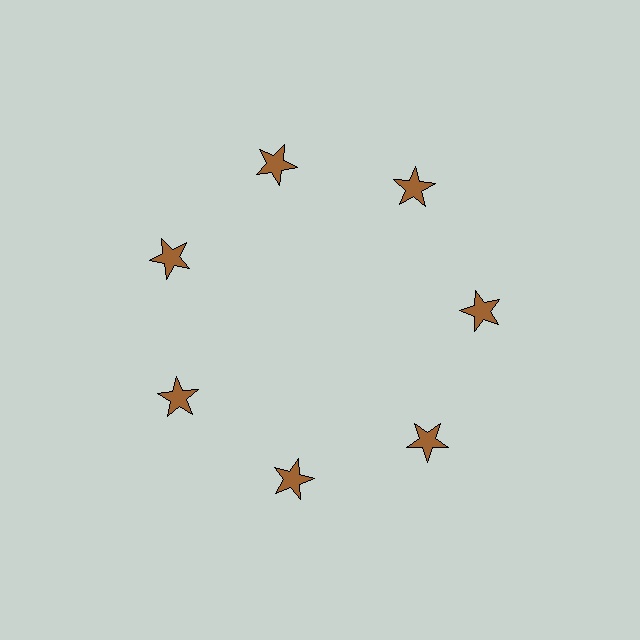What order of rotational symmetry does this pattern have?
This pattern has 7-fold rotational symmetry.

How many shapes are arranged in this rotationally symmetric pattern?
There are 7 shapes, arranged in 7 groups of 1.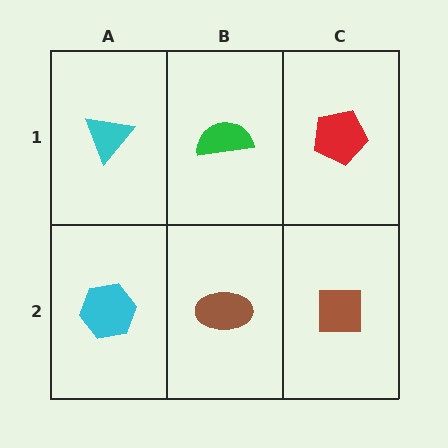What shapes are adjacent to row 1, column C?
A brown square (row 2, column C), a green semicircle (row 1, column B).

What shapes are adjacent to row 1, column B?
A brown ellipse (row 2, column B), a cyan triangle (row 1, column A), a red pentagon (row 1, column C).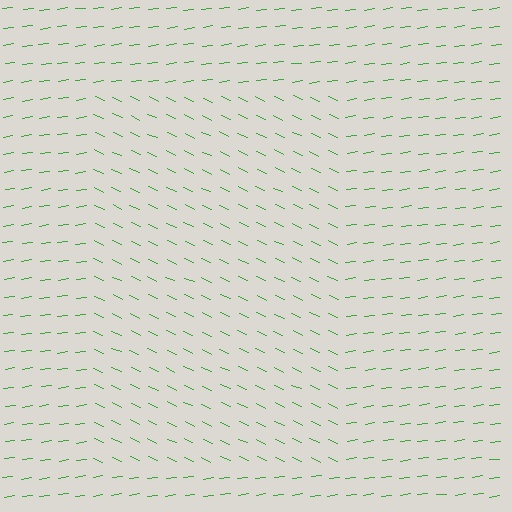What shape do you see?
I see a rectangle.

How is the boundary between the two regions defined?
The boundary is defined purely by a change in line orientation (approximately 33 degrees difference). All lines are the same color and thickness.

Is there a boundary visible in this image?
Yes, there is a texture boundary formed by a change in line orientation.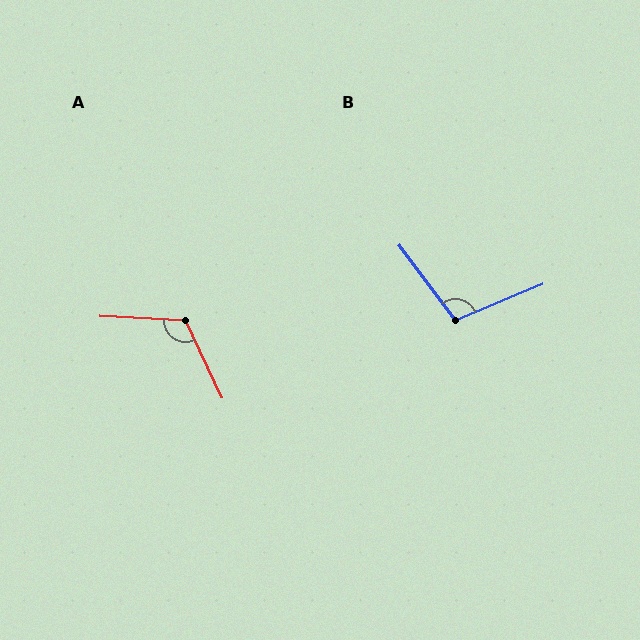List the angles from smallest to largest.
B (104°), A (119°).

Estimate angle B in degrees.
Approximately 104 degrees.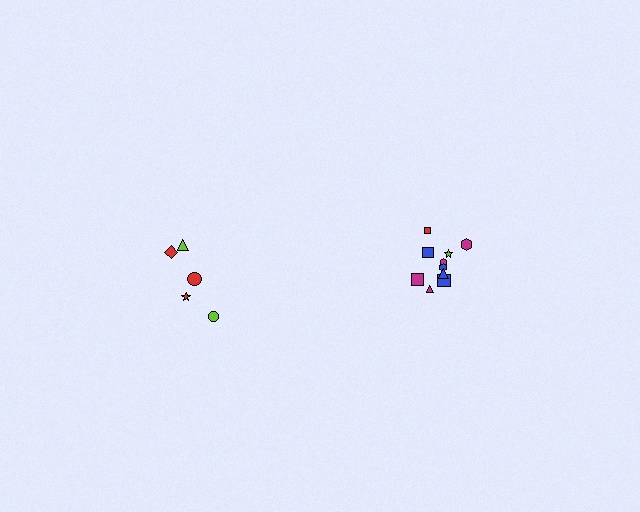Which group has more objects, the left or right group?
The right group.